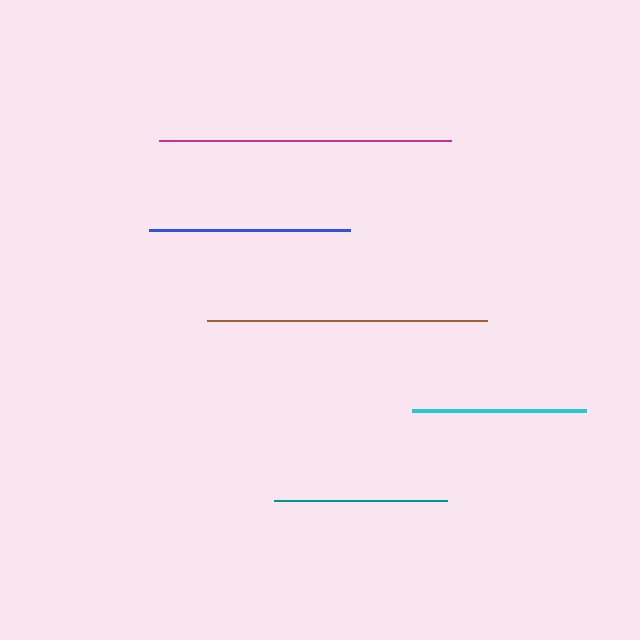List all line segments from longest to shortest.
From longest to shortest: magenta, brown, blue, cyan, teal.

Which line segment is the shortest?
The teal line is the shortest at approximately 173 pixels.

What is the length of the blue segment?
The blue segment is approximately 201 pixels long.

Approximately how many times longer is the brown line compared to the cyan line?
The brown line is approximately 1.6 times the length of the cyan line.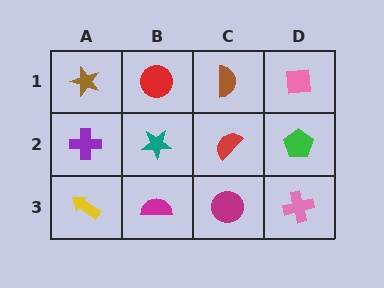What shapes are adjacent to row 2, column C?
A brown semicircle (row 1, column C), a magenta circle (row 3, column C), a teal star (row 2, column B), a green pentagon (row 2, column D).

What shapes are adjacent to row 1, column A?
A purple cross (row 2, column A), a red circle (row 1, column B).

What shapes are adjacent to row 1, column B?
A teal star (row 2, column B), a brown star (row 1, column A), a brown semicircle (row 1, column C).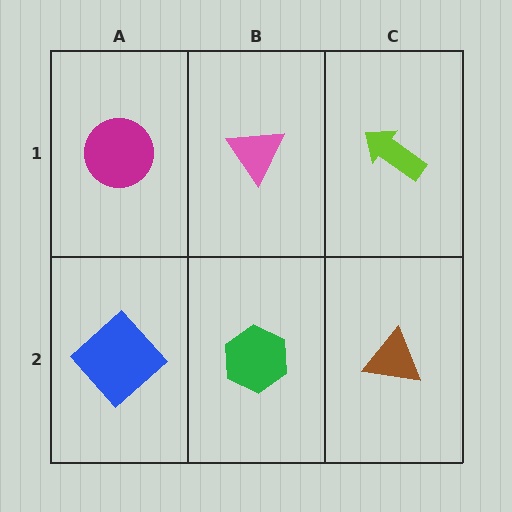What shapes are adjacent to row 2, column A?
A magenta circle (row 1, column A), a green hexagon (row 2, column B).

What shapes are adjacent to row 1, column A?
A blue diamond (row 2, column A), a pink triangle (row 1, column B).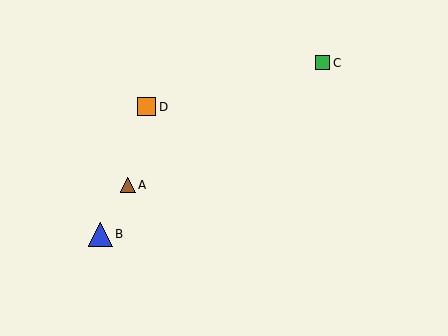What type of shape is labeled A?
Shape A is a brown triangle.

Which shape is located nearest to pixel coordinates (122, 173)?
The brown triangle (labeled A) at (128, 185) is nearest to that location.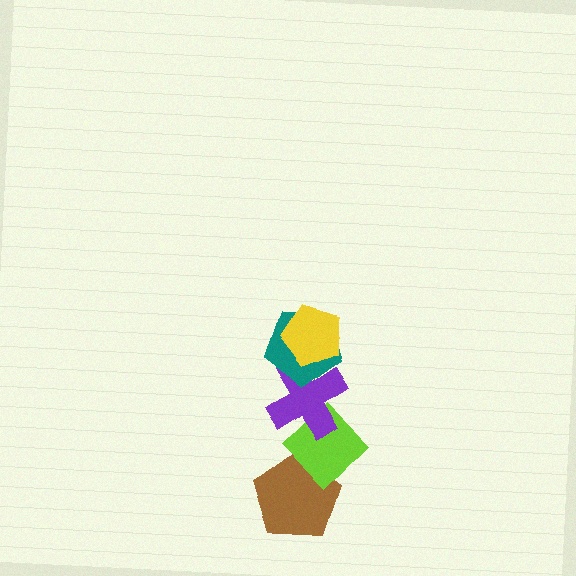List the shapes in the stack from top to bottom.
From top to bottom: the yellow pentagon, the teal pentagon, the purple cross, the lime diamond, the brown pentagon.